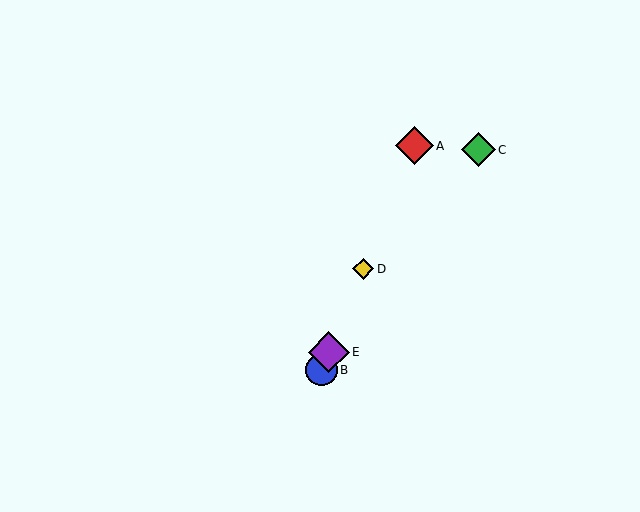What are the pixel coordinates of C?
Object C is at (478, 150).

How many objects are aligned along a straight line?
4 objects (A, B, D, E) are aligned along a straight line.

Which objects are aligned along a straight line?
Objects A, B, D, E are aligned along a straight line.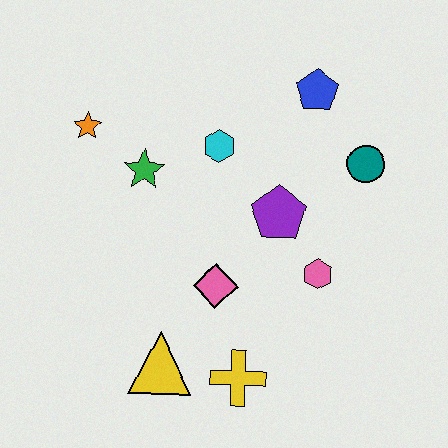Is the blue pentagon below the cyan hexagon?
No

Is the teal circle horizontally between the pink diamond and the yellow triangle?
No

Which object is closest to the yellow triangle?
The yellow cross is closest to the yellow triangle.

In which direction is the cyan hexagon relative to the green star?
The cyan hexagon is to the right of the green star.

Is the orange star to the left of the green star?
Yes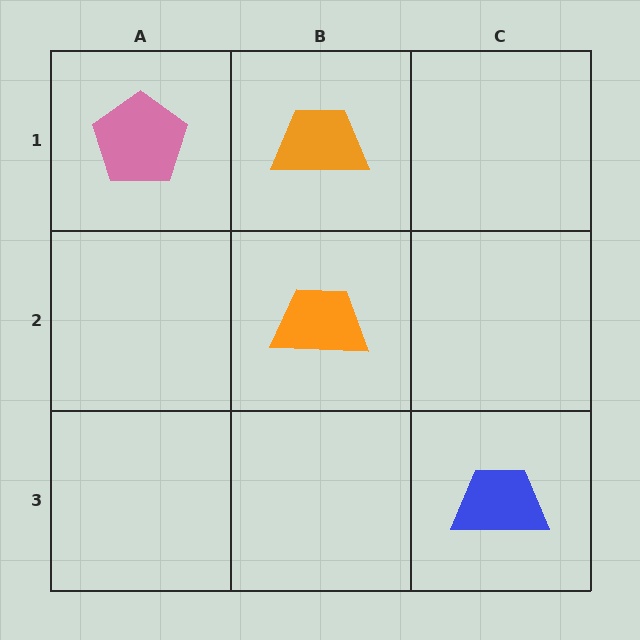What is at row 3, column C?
A blue trapezoid.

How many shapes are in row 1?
2 shapes.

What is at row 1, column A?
A pink pentagon.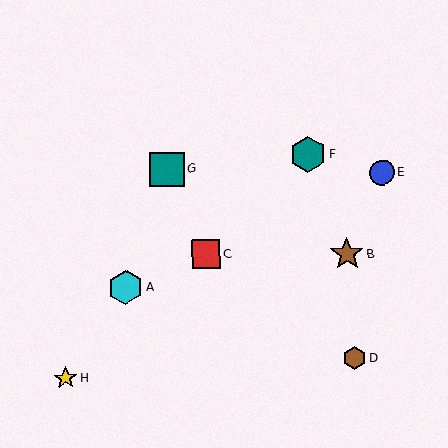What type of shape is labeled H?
Shape H is a yellow star.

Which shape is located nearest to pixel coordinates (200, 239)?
The red square (labeled C) at (206, 254) is nearest to that location.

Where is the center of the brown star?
The center of the brown star is at (347, 254).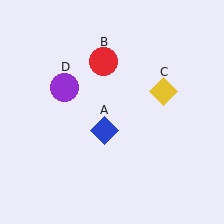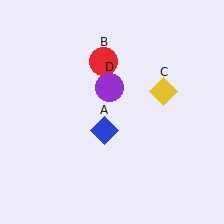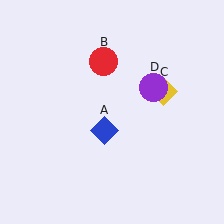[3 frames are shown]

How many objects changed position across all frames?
1 object changed position: purple circle (object D).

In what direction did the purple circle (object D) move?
The purple circle (object D) moved right.